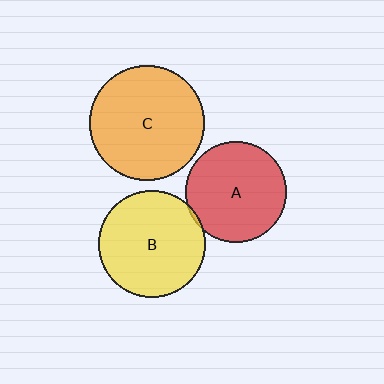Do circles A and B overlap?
Yes.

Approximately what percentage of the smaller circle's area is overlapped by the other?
Approximately 5%.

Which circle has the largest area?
Circle C (orange).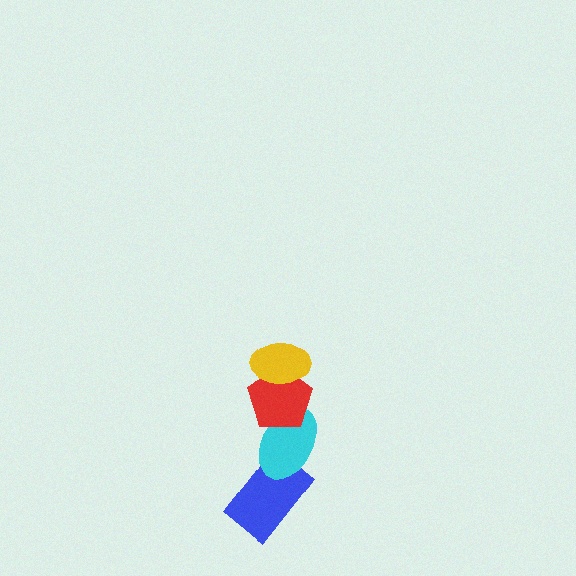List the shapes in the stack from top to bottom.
From top to bottom: the yellow ellipse, the red pentagon, the cyan ellipse, the blue rectangle.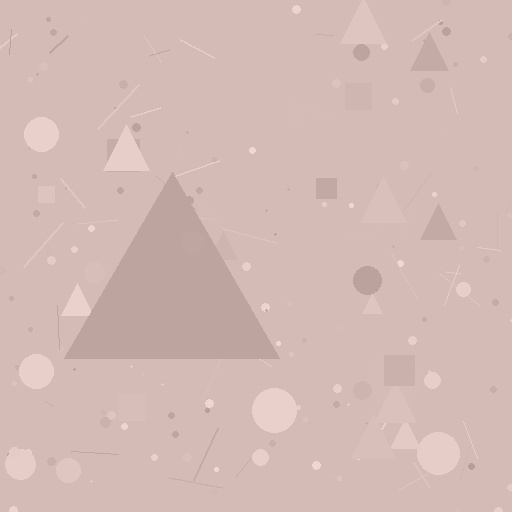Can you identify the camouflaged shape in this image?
The camouflaged shape is a triangle.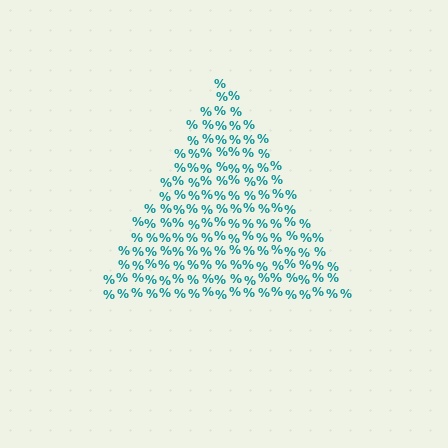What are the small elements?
The small elements are percent signs.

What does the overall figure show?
The overall figure shows a triangle.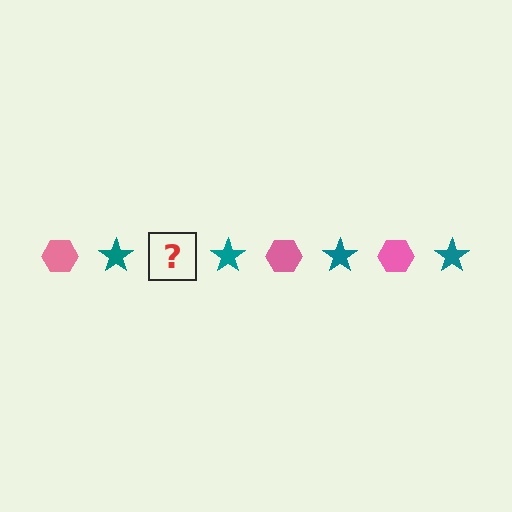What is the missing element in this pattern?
The missing element is a pink hexagon.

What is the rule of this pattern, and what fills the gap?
The rule is that the pattern alternates between pink hexagon and teal star. The gap should be filled with a pink hexagon.